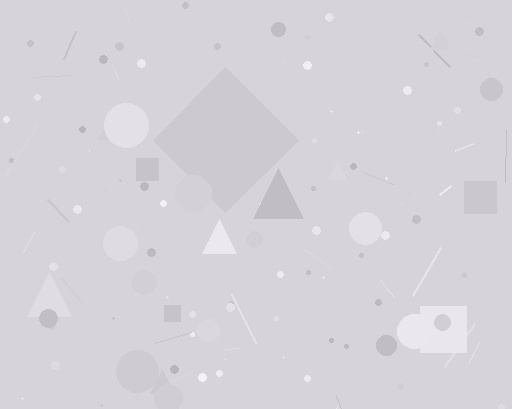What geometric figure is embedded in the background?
A diamond is embedded in the background.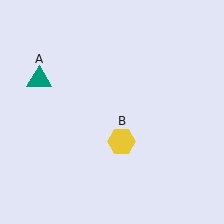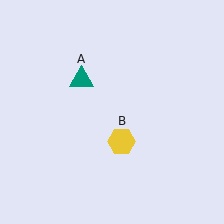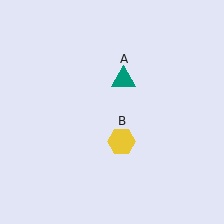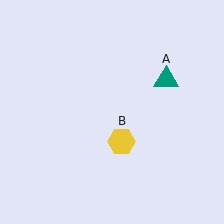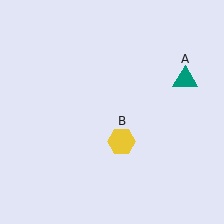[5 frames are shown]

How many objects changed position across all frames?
1 object changed position: teal triangle (object A).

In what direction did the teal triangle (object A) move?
The teal triangle (object A) moved right.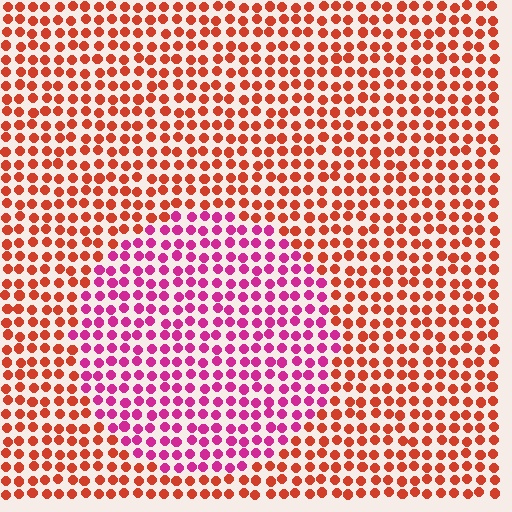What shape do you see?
I see a circle.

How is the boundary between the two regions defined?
The boundary is defined purely by a slight shift in hue (about 47 degrees). Spacing, size, and orientation are identical on both sides.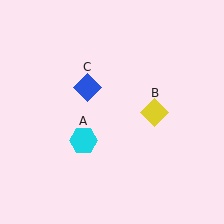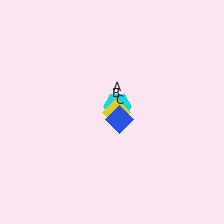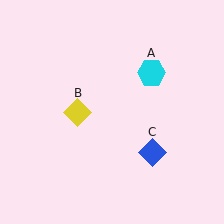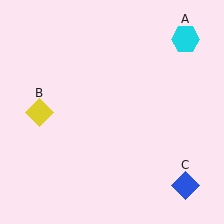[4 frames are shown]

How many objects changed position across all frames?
3 objects changed position: cyan hexagon (object A), yellow diamond (object B), blue diamond (object C).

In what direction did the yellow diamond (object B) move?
The yellow diamond (object B) moved left.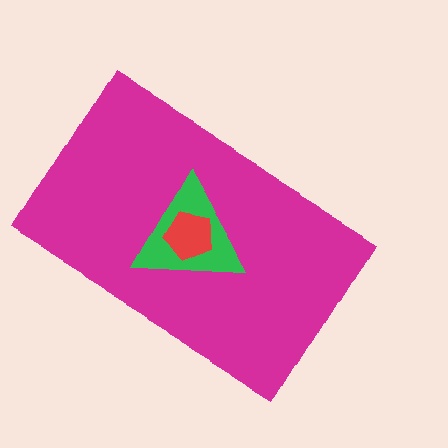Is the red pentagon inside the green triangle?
Yes.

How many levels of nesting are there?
3.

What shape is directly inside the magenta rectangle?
The green triangle.